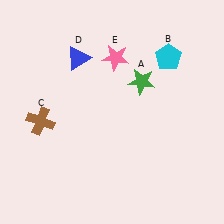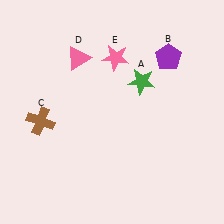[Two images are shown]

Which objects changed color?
B changed from cyan to purple. D changed from blue to pink.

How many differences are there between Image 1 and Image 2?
There are 2 differences between the two images.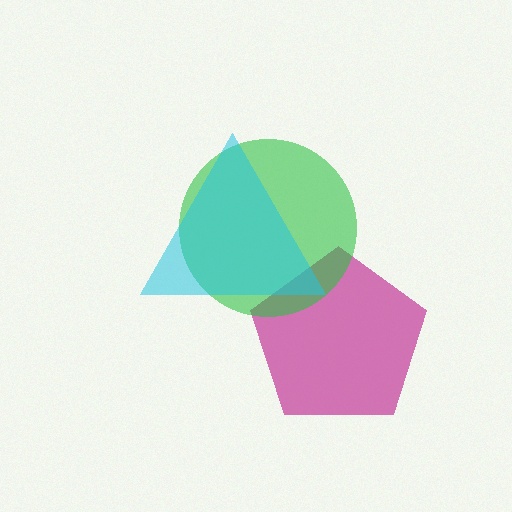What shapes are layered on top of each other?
The layered shapes are: a magenta pentagon, a green circle, a cyan triangle.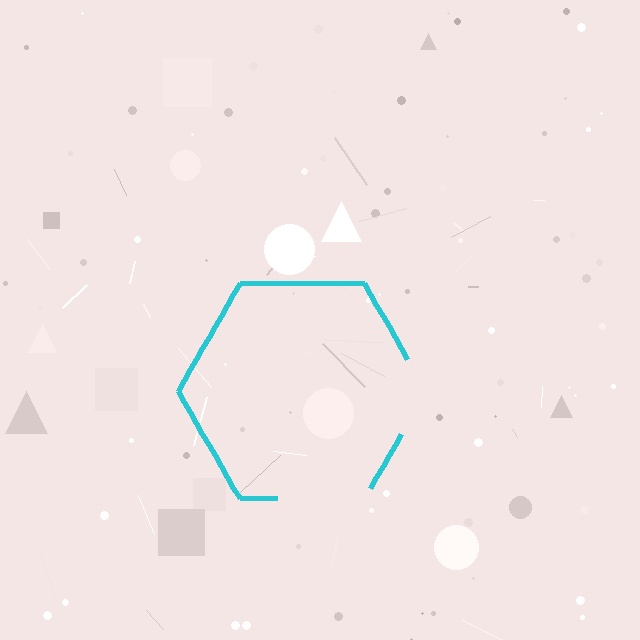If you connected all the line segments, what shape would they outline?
They would outline a hexagon.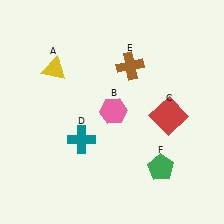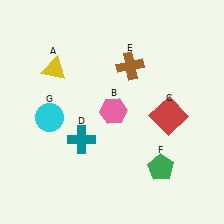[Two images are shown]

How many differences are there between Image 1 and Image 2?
There is 1 difference between the two images.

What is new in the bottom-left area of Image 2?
A cyan circle (G) was added in the bottom-left area of Image 2.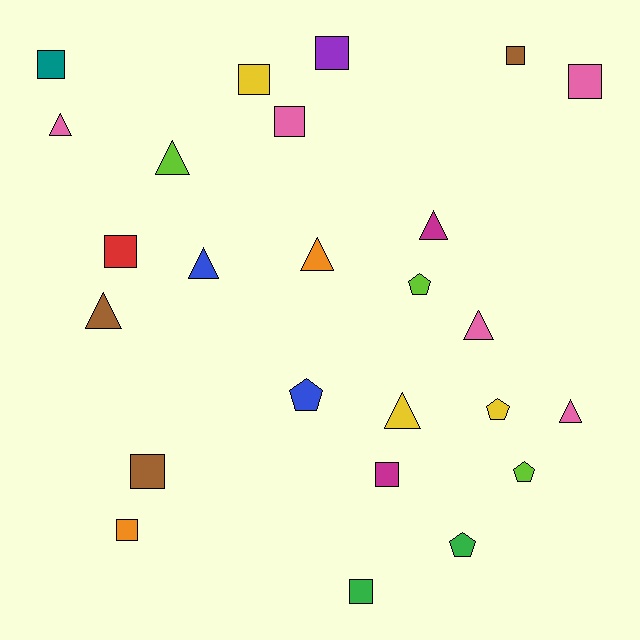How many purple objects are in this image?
There is 1 purple object.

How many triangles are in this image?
There are 9 triangles.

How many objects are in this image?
There are 25 objects.